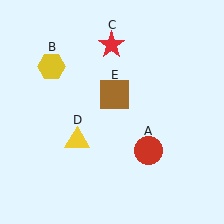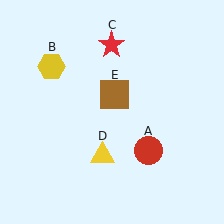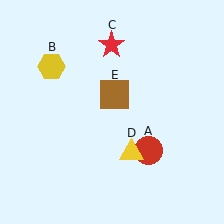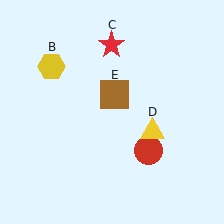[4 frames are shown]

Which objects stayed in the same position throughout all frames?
Red circle (object A) and yellow hexagon (object B) and red star (object C) and brown square (object E) remained stationary.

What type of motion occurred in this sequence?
The yellow triangle (object D) rotated counterclockwise around the center of the scene.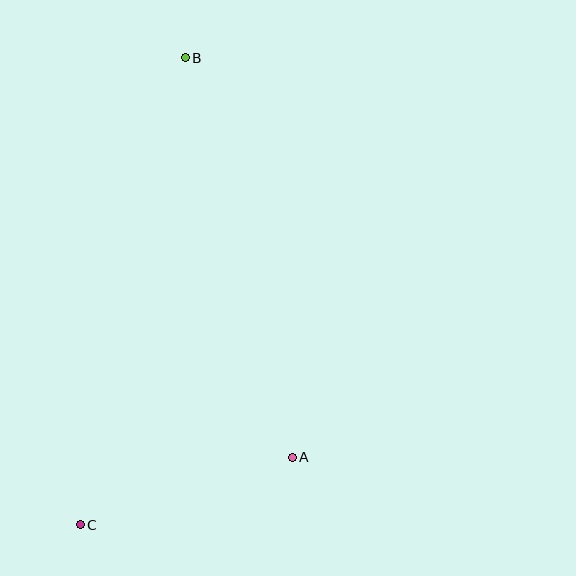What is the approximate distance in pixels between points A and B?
The distance between A and B is approximately 414 pixels.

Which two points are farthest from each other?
Points B and C are farthest from each other.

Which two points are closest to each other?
Points A and C are closest to each other.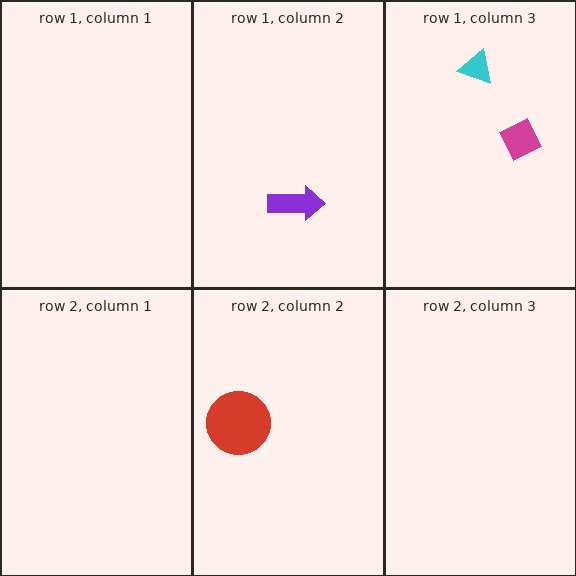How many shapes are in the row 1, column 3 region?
2.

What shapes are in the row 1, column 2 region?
The purple arrow.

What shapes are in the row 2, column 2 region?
The red circle.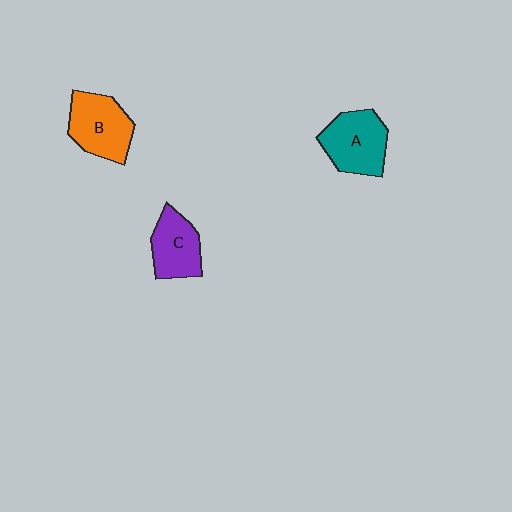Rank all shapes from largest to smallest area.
From largest to smallest: A (teal), B (orange), C (purple).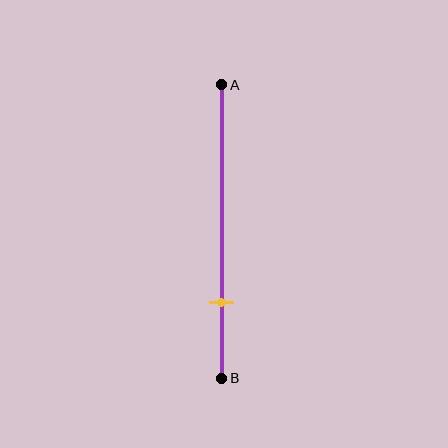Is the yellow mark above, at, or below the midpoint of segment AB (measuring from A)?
The yellow mark is below the midpoint of segment AB.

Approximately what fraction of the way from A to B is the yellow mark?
The yellow mark is approximately 75% of the way from A to B.